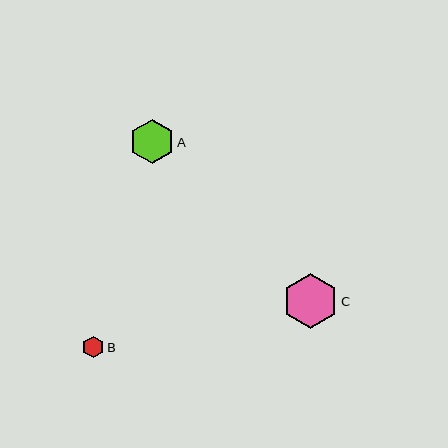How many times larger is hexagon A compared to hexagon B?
Hexagon A is approximately 2.1 times the size of hexagon B.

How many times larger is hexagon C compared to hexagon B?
Hexagon C is approximately 2.6 times the size of hexagon B.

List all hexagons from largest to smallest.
From largest to smallest: C, A, B.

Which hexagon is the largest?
Hexagon C is the largest with a size of approximately 55 pixels.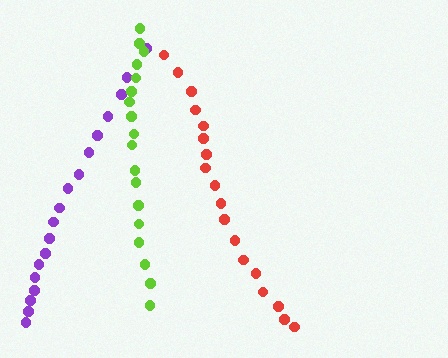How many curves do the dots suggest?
There are 3 distinct paths.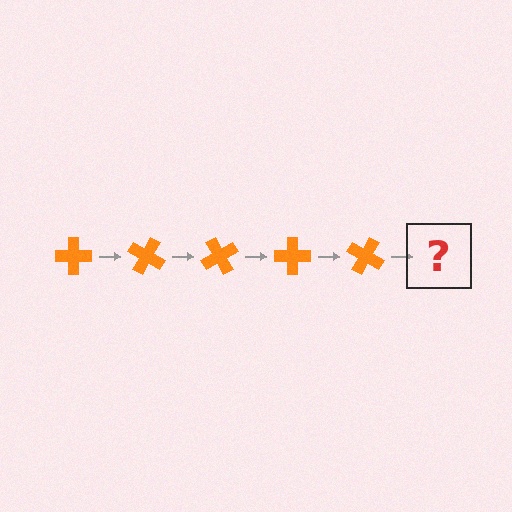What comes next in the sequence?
The next element should be an orange cross rotated 150 degrees.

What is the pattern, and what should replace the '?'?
The pattern is that the cross rotates 30 degrees each step. The '?' should be an orange cross rotated 150 degrees.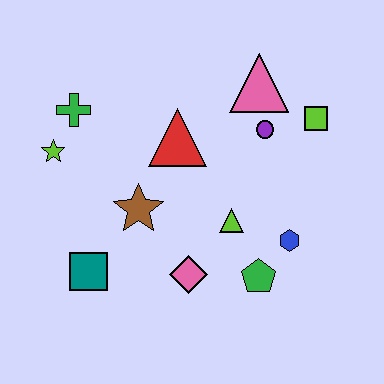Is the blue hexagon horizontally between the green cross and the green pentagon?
No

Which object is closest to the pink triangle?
The purple circle is closest to the pink triangle.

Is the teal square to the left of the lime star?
No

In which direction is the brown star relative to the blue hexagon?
The brown star is to the left of the blue hexagon.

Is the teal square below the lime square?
Yes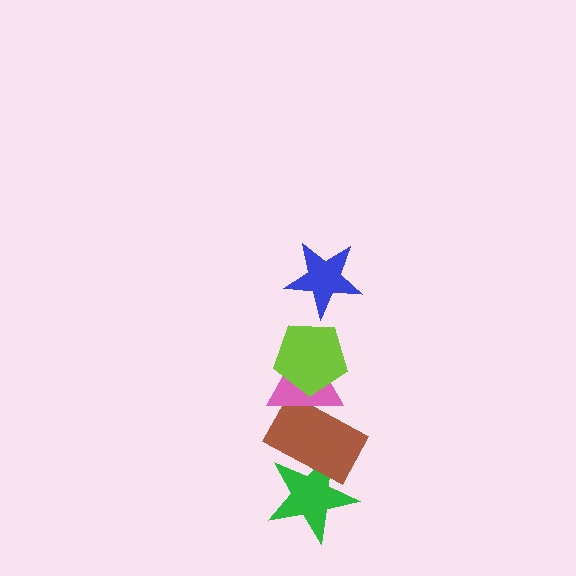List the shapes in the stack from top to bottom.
From top to bottom: the blue star, the lime pentagon, the pink triangle, the brown rectangle, the green star.